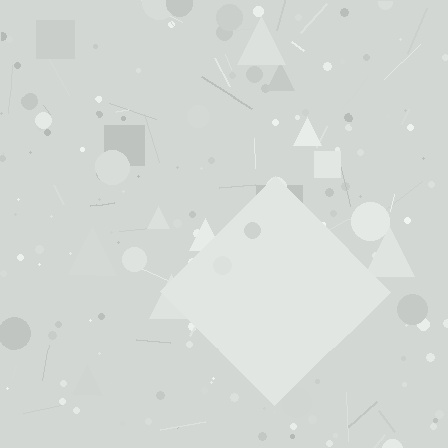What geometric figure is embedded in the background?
A diamond is embedded in the background.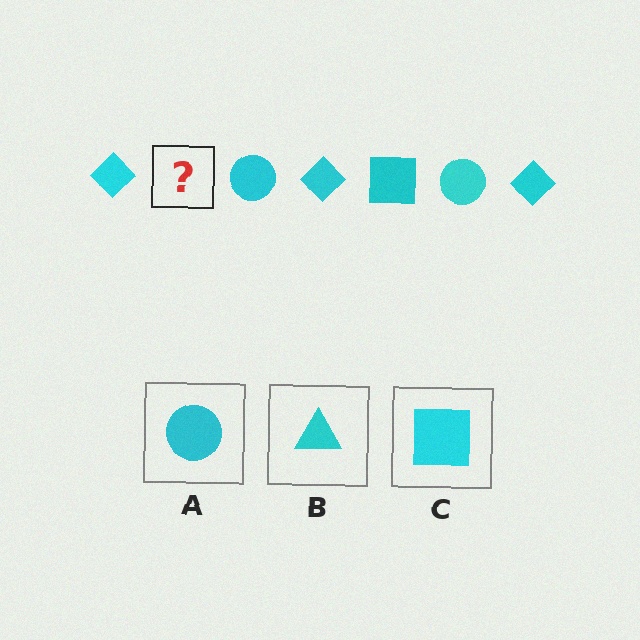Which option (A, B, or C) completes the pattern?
C.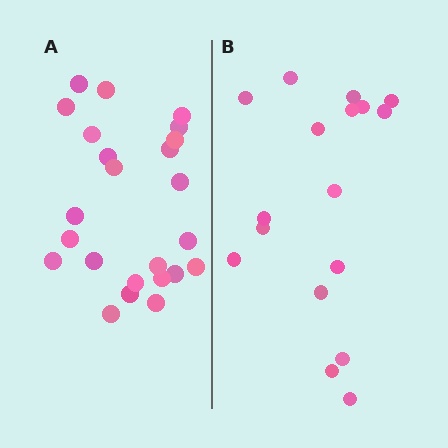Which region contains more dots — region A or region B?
Region A (the left region) has more dots.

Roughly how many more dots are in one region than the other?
Region A has roughly 8 or so more dots than region B.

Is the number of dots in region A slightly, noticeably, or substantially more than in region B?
Region A has noticeably more, but not dramatically so. The ratio is roughly 1.4 to 1.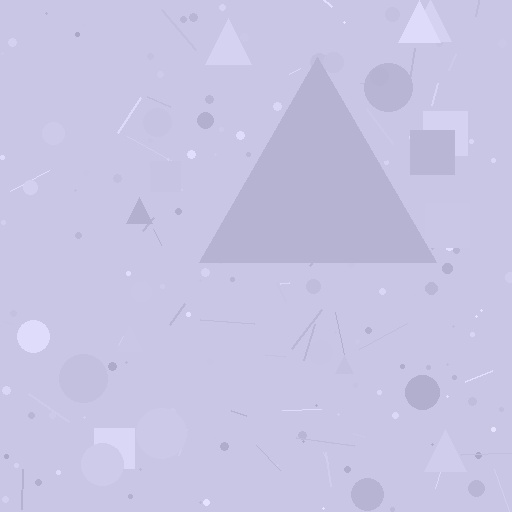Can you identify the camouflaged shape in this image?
The camouflaged shape is a triangle.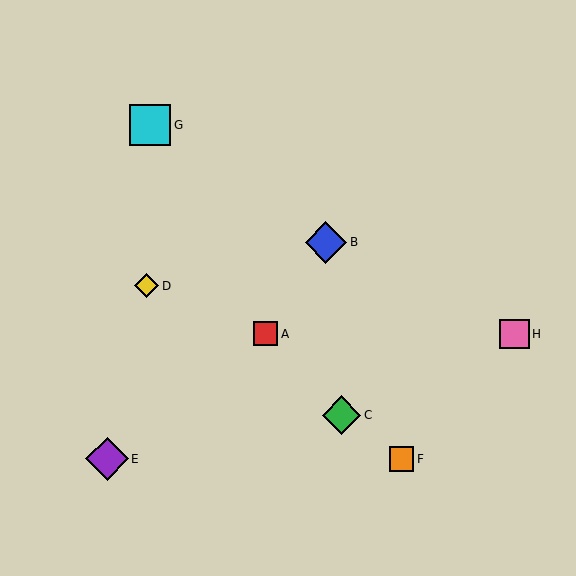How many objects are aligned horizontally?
2 objects (A, H) are aligned horizontally.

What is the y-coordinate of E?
Object E is at y≈459.